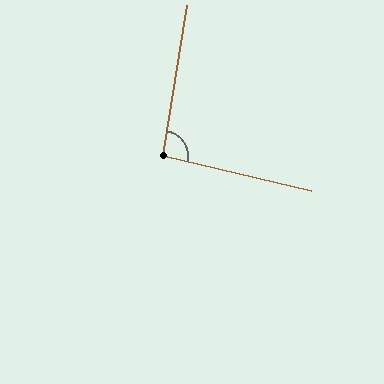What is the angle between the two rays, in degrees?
Approximately 94 degrees.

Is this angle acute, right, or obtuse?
It is approximately a right angle.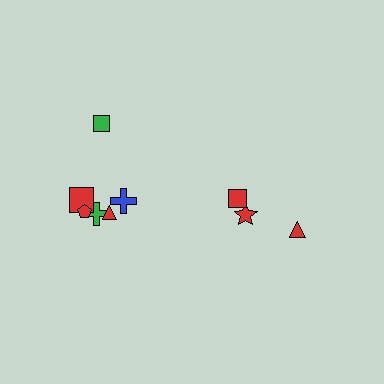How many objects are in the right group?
There are 3 objects.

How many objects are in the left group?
There are 6 objects.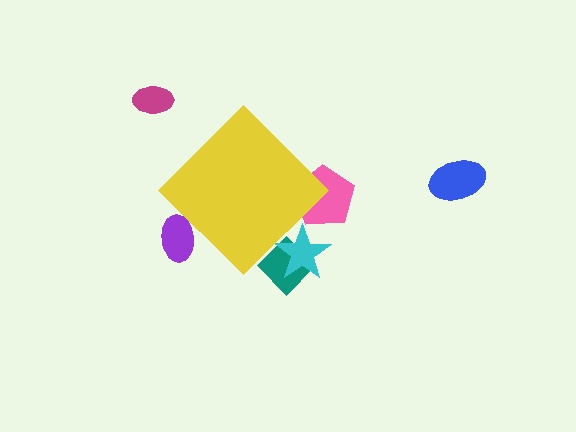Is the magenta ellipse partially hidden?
No, the magenta ellipse is fully visible.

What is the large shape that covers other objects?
A yellow diamond.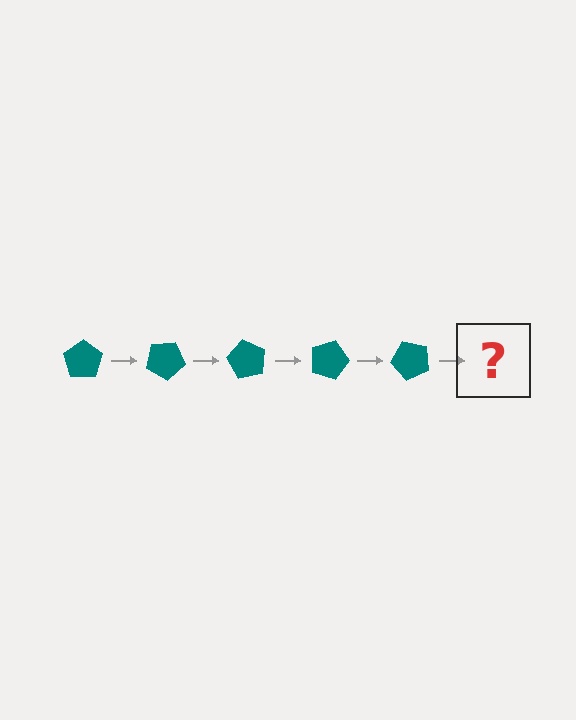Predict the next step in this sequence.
The next step is a teal pentagon rotated 150 degrees.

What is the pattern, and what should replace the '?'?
The pattern is that the pentagon rotates 30 degrees each step. The '?' should be a teal pentagon rotated 150 degrees.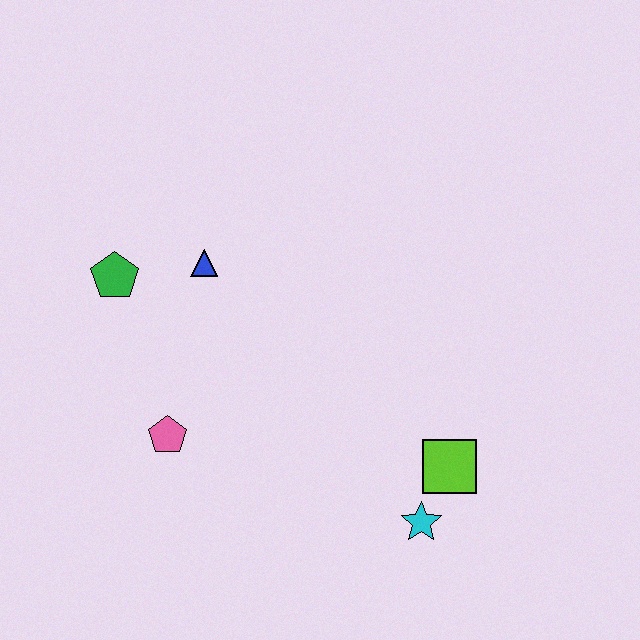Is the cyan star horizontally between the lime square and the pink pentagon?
Yes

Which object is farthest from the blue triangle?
The cyan star is farthest from the blue triangle.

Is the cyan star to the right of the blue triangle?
Yes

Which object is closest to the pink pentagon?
The green pentagon is closest to the pink pentagon.